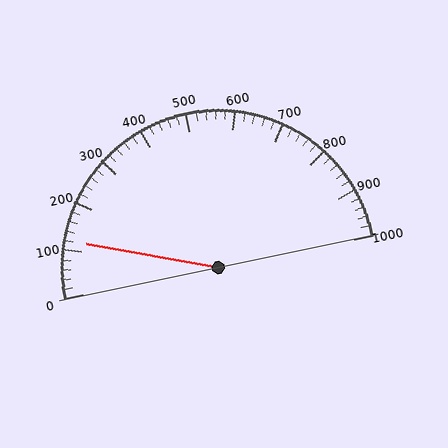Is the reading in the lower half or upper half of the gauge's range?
The reading is in the lower half of the range (0 to 1000).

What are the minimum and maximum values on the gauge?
The gauge ranges from 0 to 1000.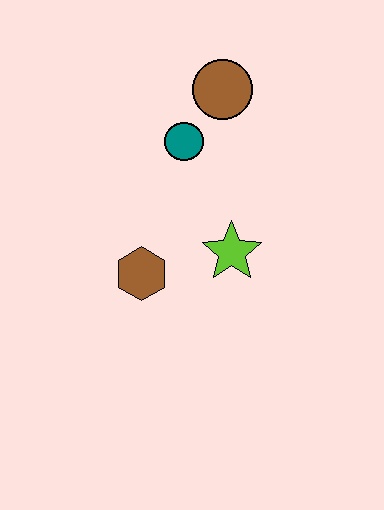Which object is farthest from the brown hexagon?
The brown circle is farthest from the brown hexagon.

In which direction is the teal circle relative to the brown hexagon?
The teal circle is above the brown hexagon.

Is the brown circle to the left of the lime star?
Yes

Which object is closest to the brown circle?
The teal circle is closest to the brown circle.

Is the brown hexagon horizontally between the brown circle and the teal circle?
No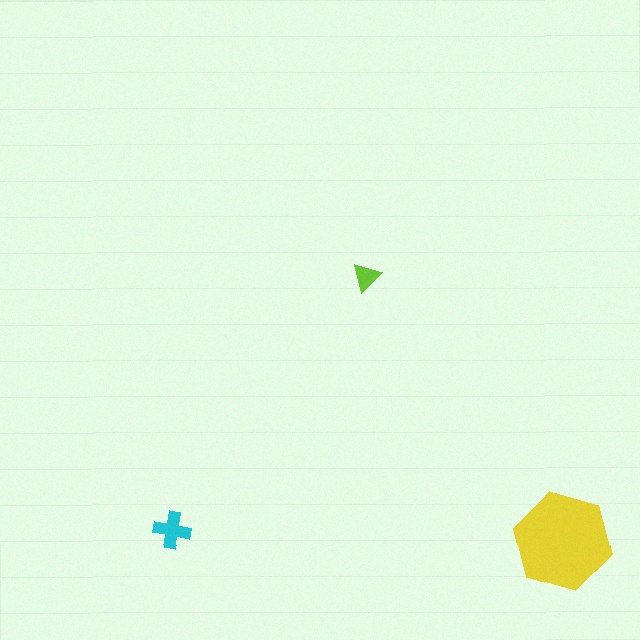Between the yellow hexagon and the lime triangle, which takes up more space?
The yellow hexagon.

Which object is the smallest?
The lime triangle.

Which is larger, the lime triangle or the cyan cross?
The cyan cross.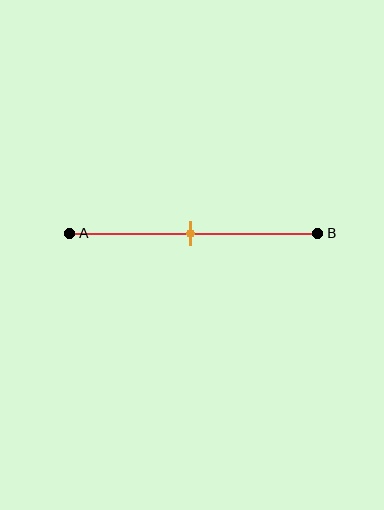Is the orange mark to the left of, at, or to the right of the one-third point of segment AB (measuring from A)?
The orange mark is to the right of the one-third point of segment AB.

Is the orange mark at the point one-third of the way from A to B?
No, the mark is at about 50% from A, not at the 33% one-third point.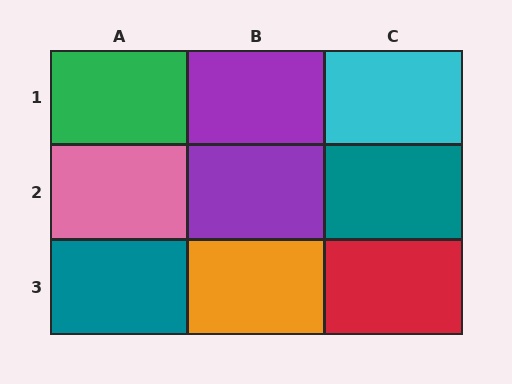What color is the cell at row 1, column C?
Cyan.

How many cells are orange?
1 cell is orange.